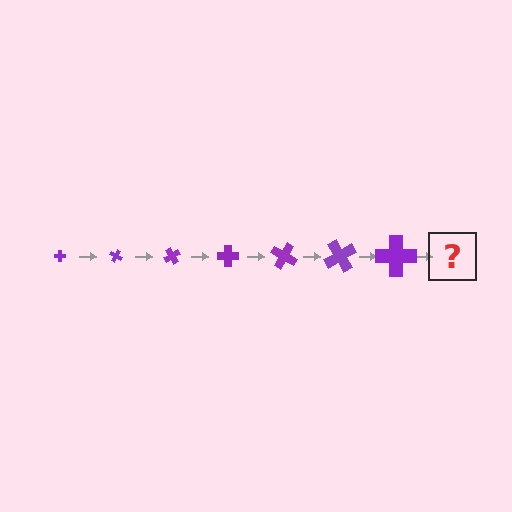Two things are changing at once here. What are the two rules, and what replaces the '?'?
The two rules are that the cross grows larger each step and it rotates 30 degrees each step. The '?' should be a cross, larger than the previous one and rotated 210 degrees from the start.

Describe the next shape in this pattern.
It should be a cross, larger than the previous one and rotated 210 degrees from the start.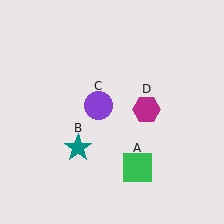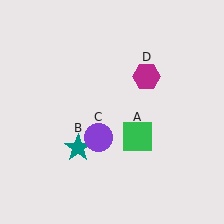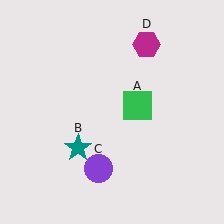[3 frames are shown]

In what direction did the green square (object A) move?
The green square (object A) moved up.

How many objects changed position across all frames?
3 objects changed position: green square (object A), purple circle (object C), magenta hexagon (object D).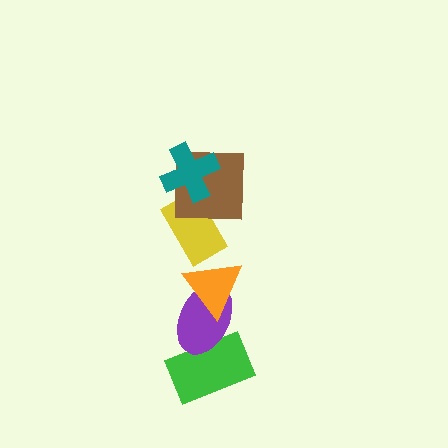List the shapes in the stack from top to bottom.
From top to bottom: the teal cross, the brown square, the yellow rectangle, the orange triangle, the purple ellipse, the green rectangle.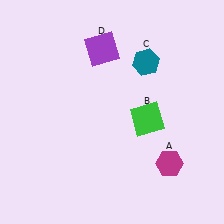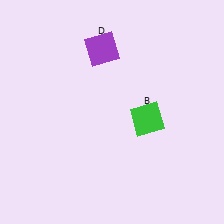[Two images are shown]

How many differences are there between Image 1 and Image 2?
There are 2 differences between the two images.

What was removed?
The magenta hexagon (A), the teal hexagon (C) were removed in Image 2.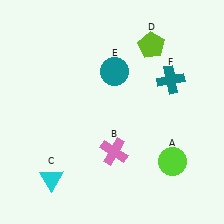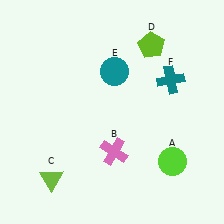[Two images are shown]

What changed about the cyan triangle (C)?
In Image 1, C is cyan. In Image 2, it changed to lime.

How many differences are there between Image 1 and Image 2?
There is 1 difference between the two images.